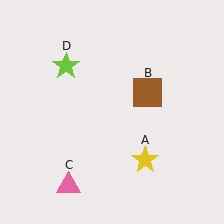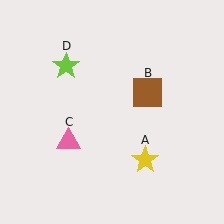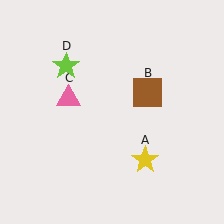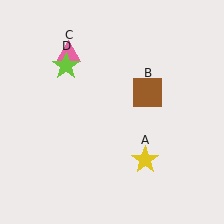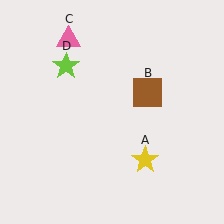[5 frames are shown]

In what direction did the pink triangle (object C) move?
The pink triangle (object C) moved up.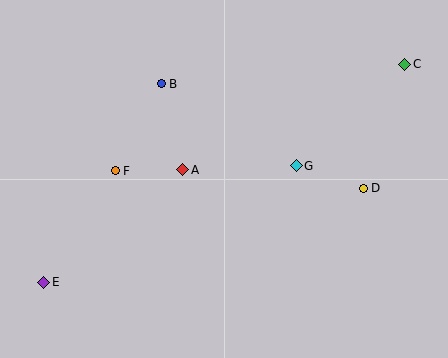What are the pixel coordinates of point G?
Point G is at (296, 166).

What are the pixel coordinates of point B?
Point B is at (161, 84).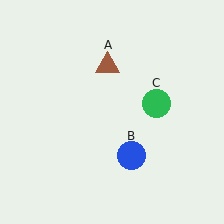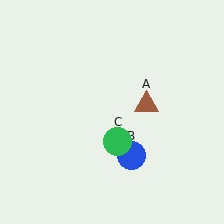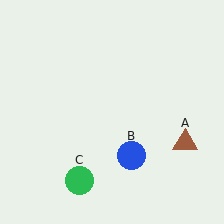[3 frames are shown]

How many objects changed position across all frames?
2 objects changed position: brown triangle (object A), green circle (object C).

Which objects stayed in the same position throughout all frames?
Blue circle (object B) remained stationary.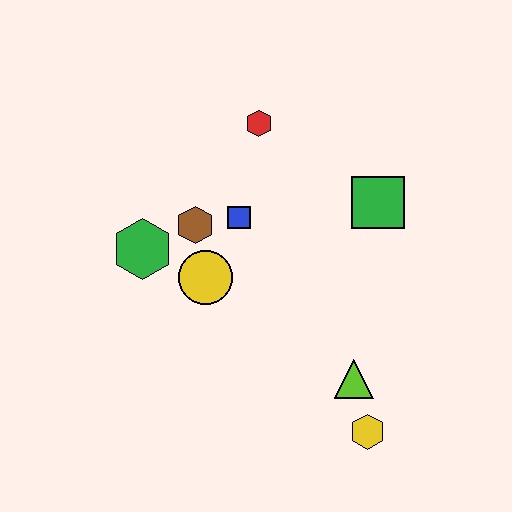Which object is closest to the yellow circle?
The brown hexagon is closest to the yellow circle.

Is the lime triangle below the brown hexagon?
Yes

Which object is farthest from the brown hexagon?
The yellow hexagon is farthest from the brown hexagon.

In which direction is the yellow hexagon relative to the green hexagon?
The yellow hexagon is to the right of the green hexagon.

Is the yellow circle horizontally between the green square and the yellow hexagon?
No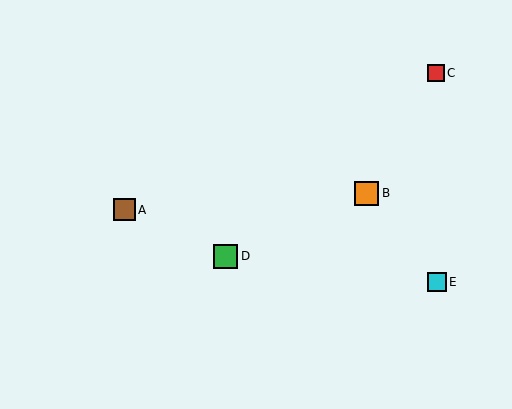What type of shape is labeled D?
Shape D is a green square.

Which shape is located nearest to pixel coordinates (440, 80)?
The red square (labeled C) at (436, 73) is nearest to that location.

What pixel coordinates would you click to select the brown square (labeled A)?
Click at (124, 210) to select the brown square A.